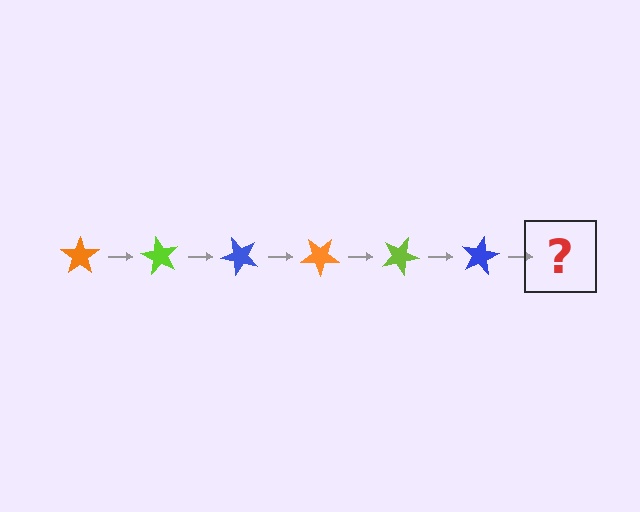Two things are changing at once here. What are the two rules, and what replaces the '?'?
The two rules are that it rotates 60 degrees each step and the color cycles through orange, lime, and blue. The '?' should be an orange star, rotated 360 degrees from the start.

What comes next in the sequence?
The next element should be an orange star, rotated 360 degrees from the start.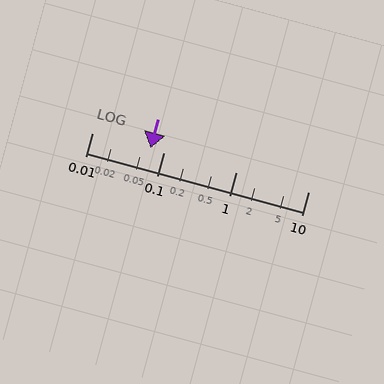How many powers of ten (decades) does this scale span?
The scale spans 3 decades, from 0.01 to 10.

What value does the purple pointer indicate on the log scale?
The pointer indicates approximately 0.064.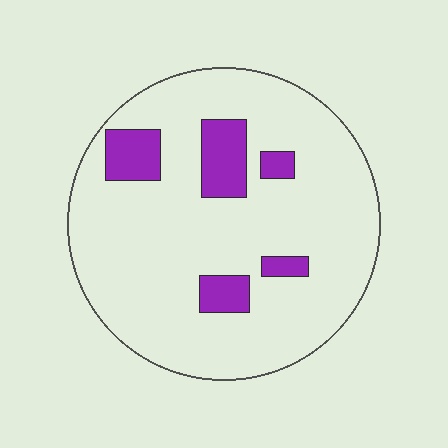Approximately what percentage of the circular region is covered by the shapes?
Approximately 15%.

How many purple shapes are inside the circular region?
5.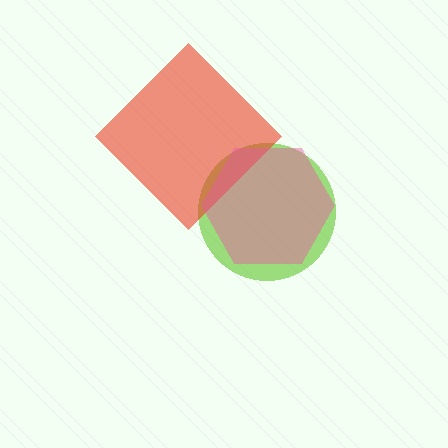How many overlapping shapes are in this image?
There are 3 overlapping shapes in the image.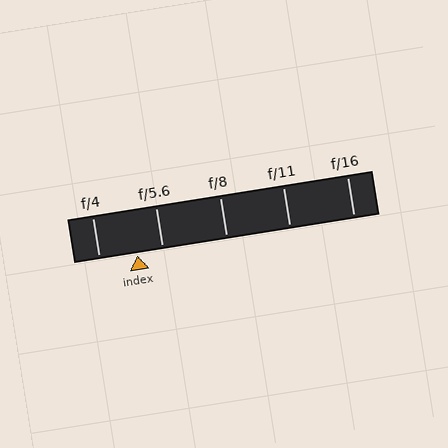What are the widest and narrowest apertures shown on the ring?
The widest aperture shown is f/4 and the narrowest is f/16.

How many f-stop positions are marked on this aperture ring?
There are 5 f-stop positions marked.